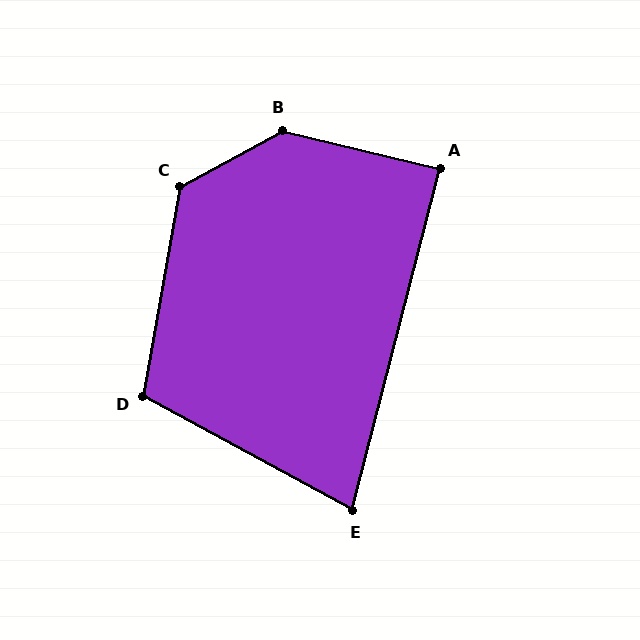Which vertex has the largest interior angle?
B, at approximately 138 degrees.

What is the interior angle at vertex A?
Approximately 89 degrees (approximately right).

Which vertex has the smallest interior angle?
E, at approximately 76 degrees.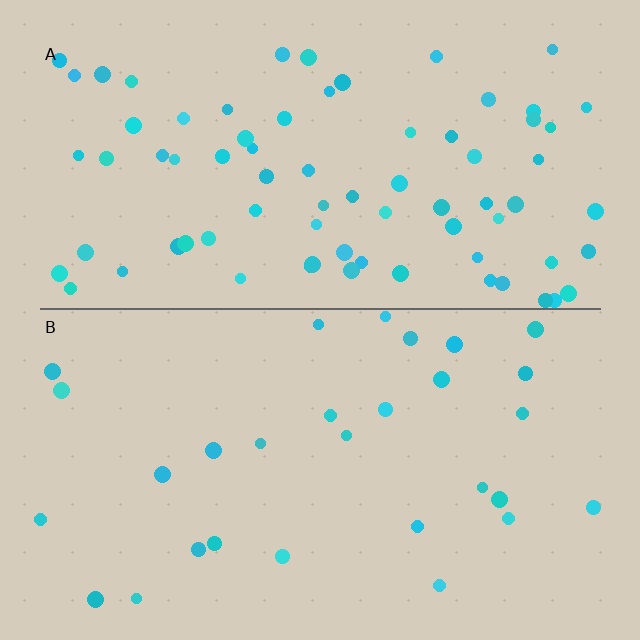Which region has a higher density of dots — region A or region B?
A (the top).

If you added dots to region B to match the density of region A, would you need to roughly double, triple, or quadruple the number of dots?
Approximately triple.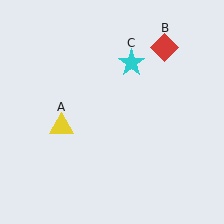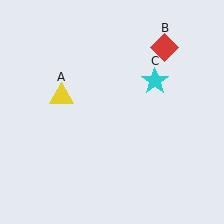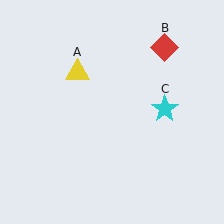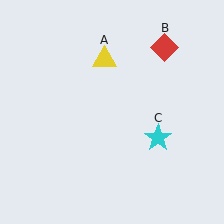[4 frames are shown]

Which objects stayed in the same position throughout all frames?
Red diamond (object B) remained stationary.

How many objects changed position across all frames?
2 objects changed position: yellow triangle (object A), cyan star (object C).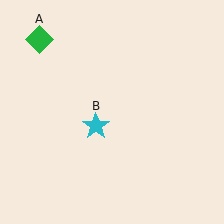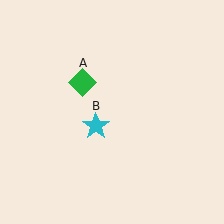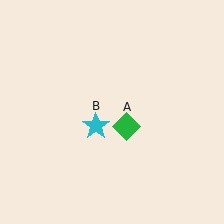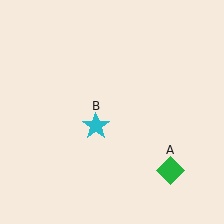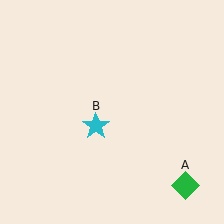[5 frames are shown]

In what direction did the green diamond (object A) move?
The green diamond (object A) moved down and to the right.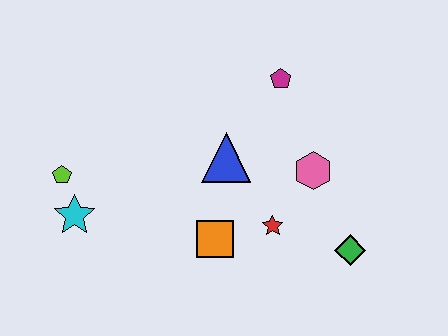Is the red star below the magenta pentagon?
Yes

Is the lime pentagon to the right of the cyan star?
No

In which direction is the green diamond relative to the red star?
The green diamond is to the right of the red star.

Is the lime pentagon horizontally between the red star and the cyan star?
No